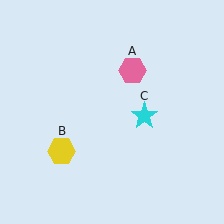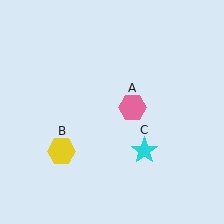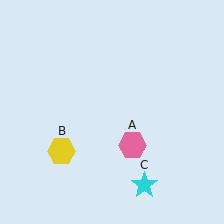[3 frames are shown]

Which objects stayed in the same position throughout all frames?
Yellow hexagon (object B) remained stationary.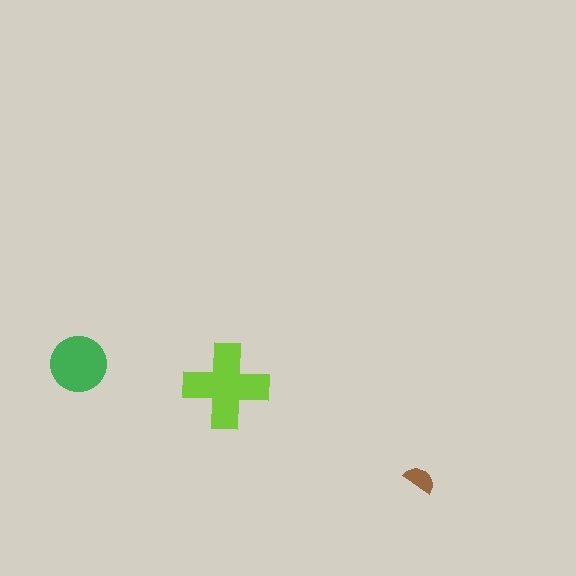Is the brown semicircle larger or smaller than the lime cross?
Smaller.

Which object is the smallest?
The brown semicircle.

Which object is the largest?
The lime cross.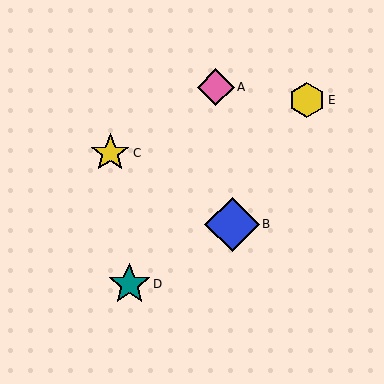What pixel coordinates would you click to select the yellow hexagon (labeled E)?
Click at (307, 100) to select the yellow hexagon E.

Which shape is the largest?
The blue diamond (labeled B) is the largest.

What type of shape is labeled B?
Shape B is a blue diamond.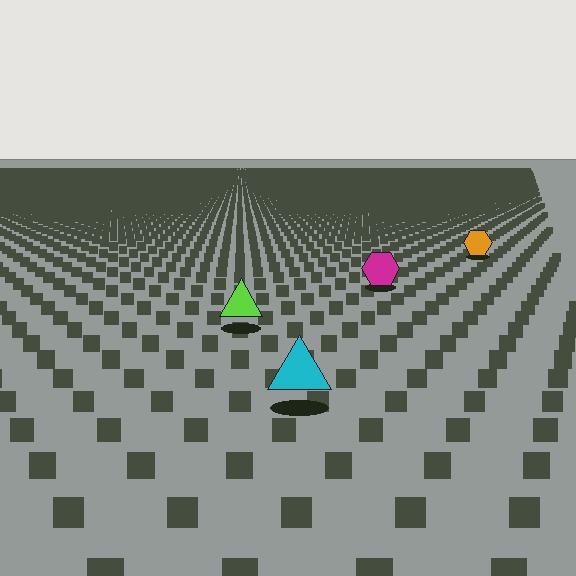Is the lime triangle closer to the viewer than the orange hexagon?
Yes. The lime triangle is closer — you can tell from the texture gradient: the ground texture is coarser near it.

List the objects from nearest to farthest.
From nearest to farthest: the cyan triangle, the lime triangle, the magenta hexagon, the orange hexagon.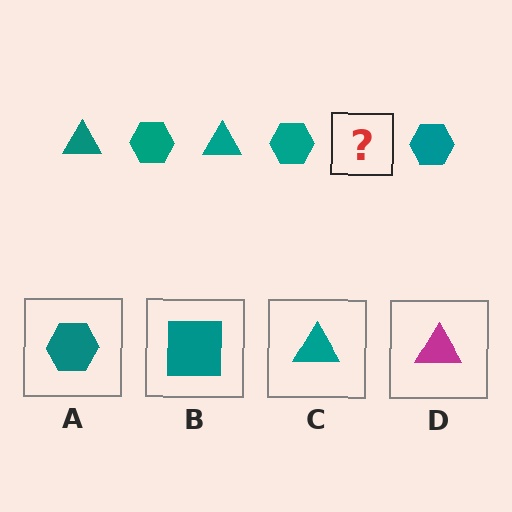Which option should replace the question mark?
Option C.